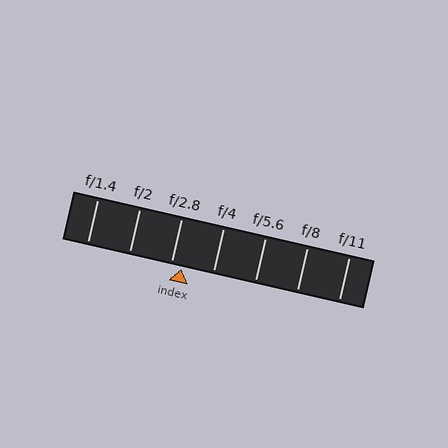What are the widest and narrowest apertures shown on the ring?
The widest aperture shown is f/1.4 and the narrowest is f/11.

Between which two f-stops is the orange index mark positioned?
The index mark is between f/2.8 and f/4.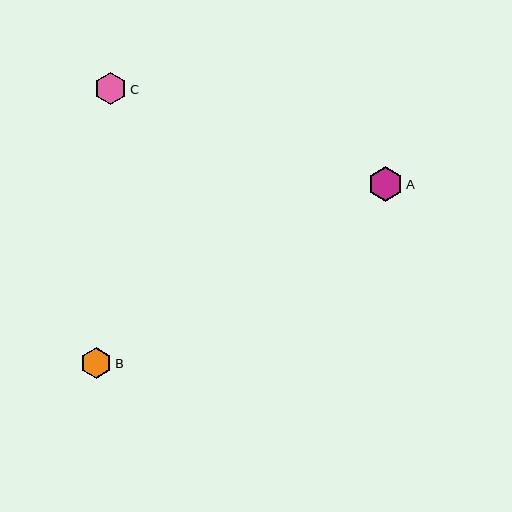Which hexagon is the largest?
Hexagon A is the largest with a size of approximately 34 pixels.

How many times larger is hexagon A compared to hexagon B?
Hexagon A is approximately 1.1 times the size of hexagon B.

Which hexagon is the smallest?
Hexagon B is the smallest with a size of approximately 31 pixels.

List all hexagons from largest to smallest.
From largest to smallest: A, C, B.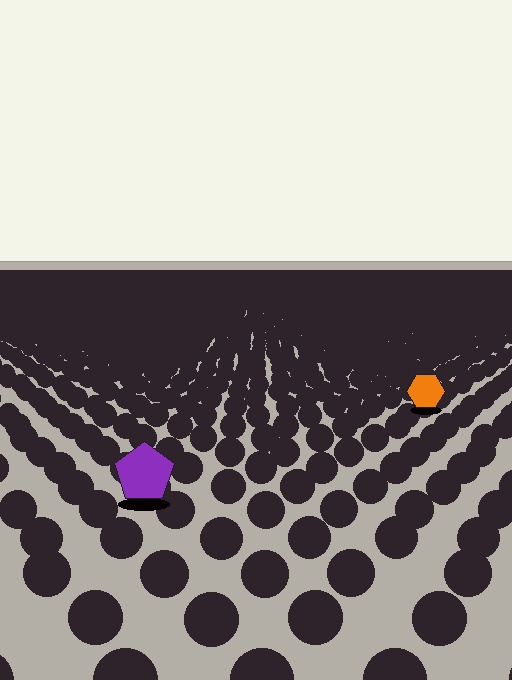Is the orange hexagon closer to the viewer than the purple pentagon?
No. The purple pentagon is closer — you can tell from the texture gradient: the ground texture is coarser near it.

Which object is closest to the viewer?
The purple pentagon is closest. The texture marks near it are larger and more spread out.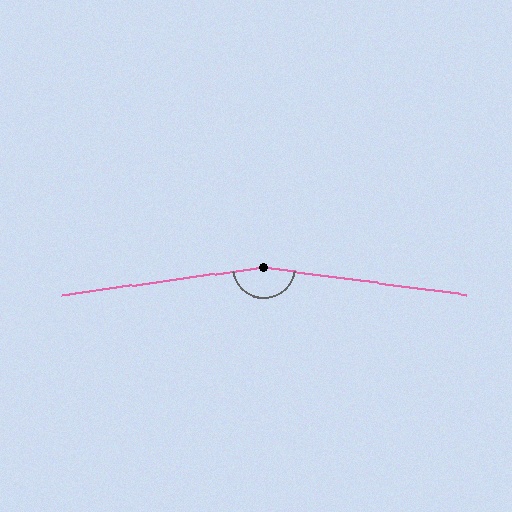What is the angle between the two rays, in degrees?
Approximately 164 degrees.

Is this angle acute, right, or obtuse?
It is obtuse.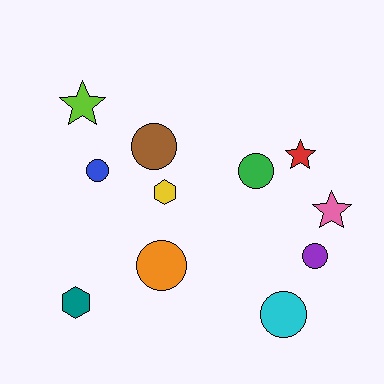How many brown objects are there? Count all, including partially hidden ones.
There is 1 brown object.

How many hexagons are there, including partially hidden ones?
There are 2 hexagons.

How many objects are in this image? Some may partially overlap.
There are 11 objects.